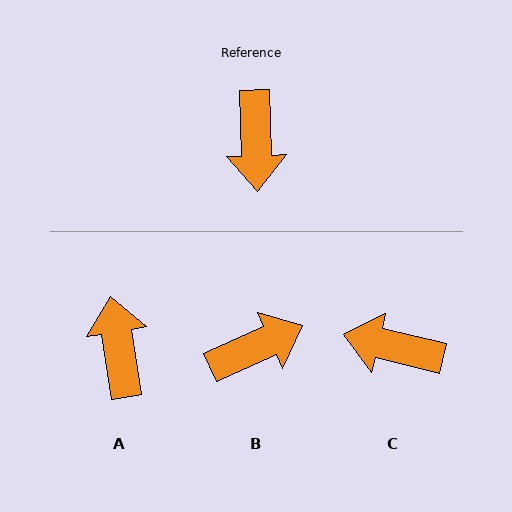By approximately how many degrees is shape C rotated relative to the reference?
Approximately 105 degrees clockwise.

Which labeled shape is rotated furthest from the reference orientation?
A, about 173 degrees away.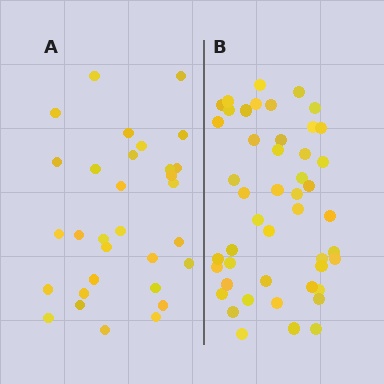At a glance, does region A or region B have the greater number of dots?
Region B (the right region) has more dots.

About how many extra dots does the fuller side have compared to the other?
Region B has approximately 15 more dots than region A.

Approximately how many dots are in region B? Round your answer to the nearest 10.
About 50 dots. (The exact count is 47, which rounds to 50.)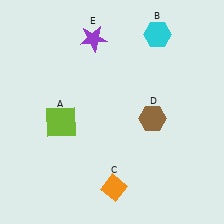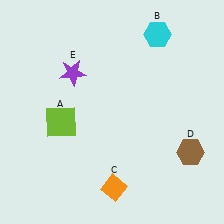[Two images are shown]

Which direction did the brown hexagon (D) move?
The brown hexagon (D) moved right.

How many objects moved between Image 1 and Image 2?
2 objects moved between the two images.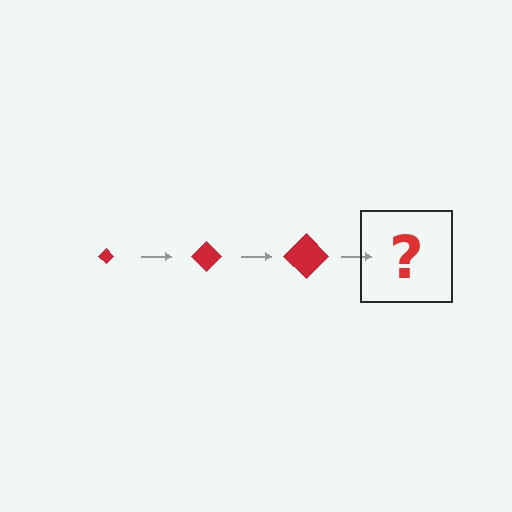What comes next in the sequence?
The next element should be a red diamond, larger than the previous one.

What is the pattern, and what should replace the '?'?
The pattern is that the diamond gets progressively larger each step. The '?' should be a red diamond, larger than the previous one.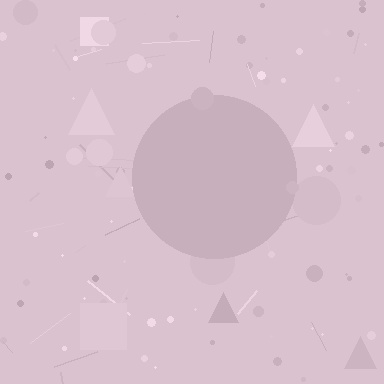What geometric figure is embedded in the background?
A circle is embedded in the background.